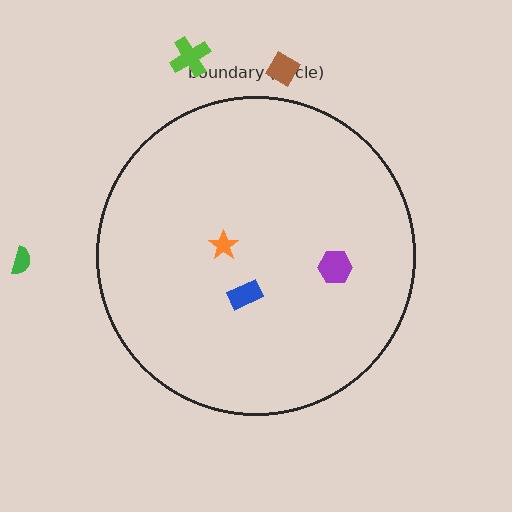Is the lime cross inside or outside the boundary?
Outside.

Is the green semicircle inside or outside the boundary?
Outside.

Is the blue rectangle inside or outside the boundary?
Inside.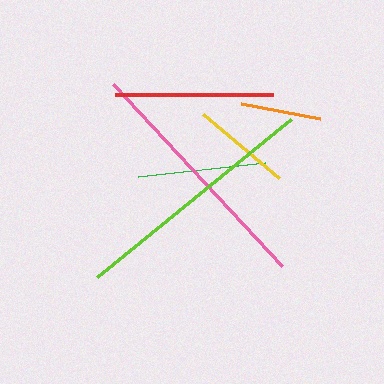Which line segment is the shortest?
The orange line is the shortest at approximately 81 pixels.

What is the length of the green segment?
The green segment is approximately 128 pixels long.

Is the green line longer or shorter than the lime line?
The lime line is longer than the green line.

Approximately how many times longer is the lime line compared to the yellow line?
The lime line is approximately 2.5 times the length of the yellow line.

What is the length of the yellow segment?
The yellow segment is approximately 99 pixels long.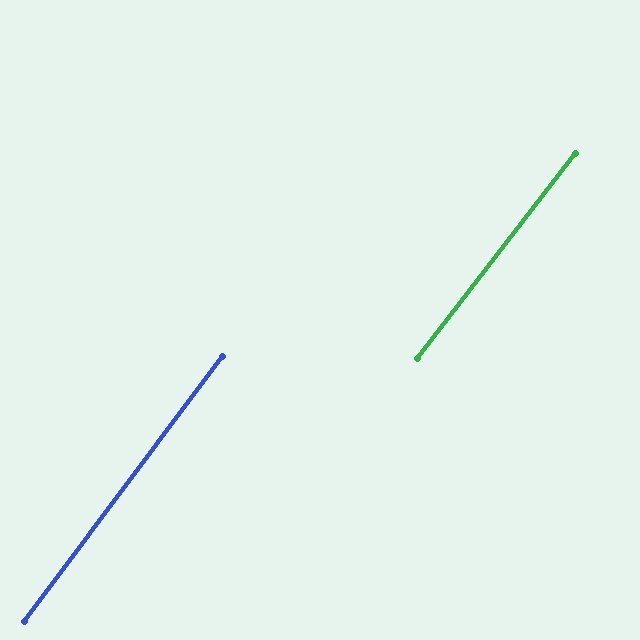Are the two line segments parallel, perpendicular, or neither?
Parallel — their directions differ by only 1.0°.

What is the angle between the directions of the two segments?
Approximately 1 degree.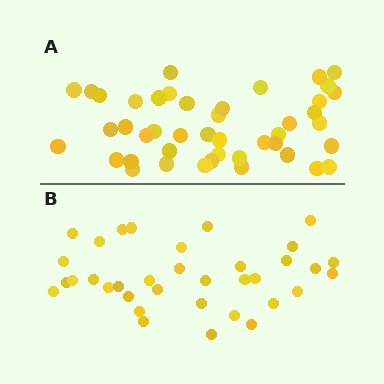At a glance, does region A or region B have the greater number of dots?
Region A (the top region) has more dots.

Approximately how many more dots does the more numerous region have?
Region A has roughly 8 or so more dots than region B.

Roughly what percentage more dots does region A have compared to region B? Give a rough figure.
About 25% more.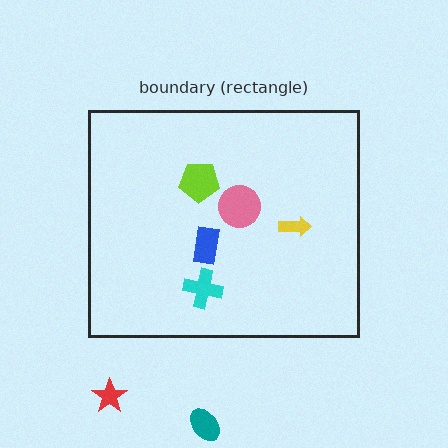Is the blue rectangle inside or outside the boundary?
Inside.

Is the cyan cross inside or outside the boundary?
Inside.